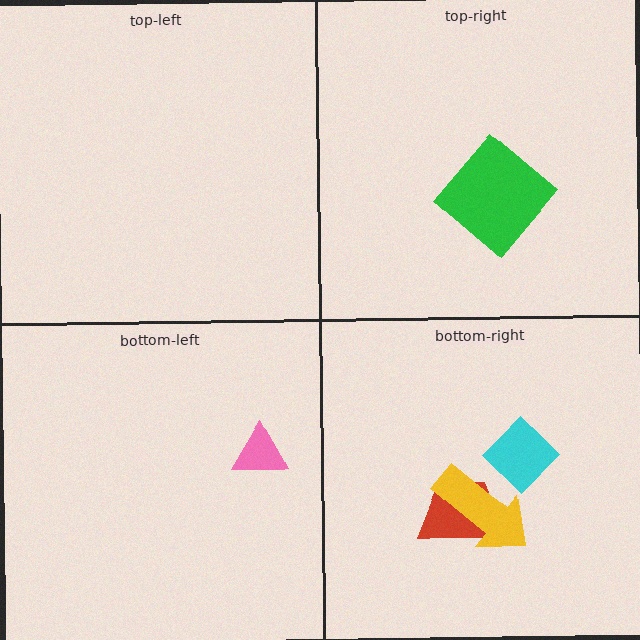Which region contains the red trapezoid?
The bottom-right region.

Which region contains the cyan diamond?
The bottom-right region.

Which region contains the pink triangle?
The bottom-left region.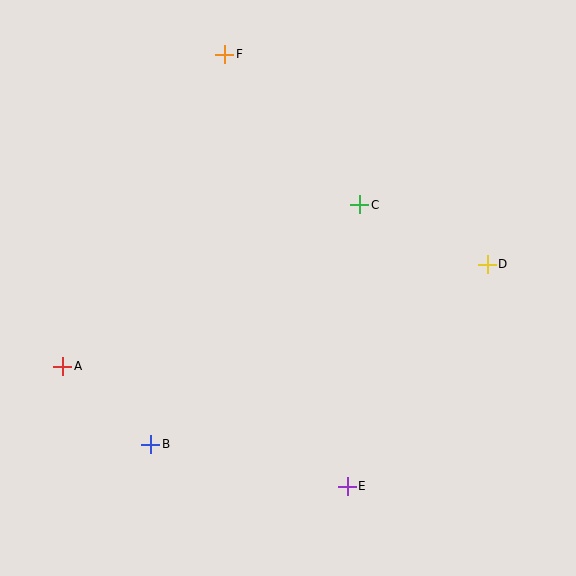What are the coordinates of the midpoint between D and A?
The midpoint between D and A is at (275, 315).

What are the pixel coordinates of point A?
Point A is at (63, 366).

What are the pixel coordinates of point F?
Point F is at (225, 54).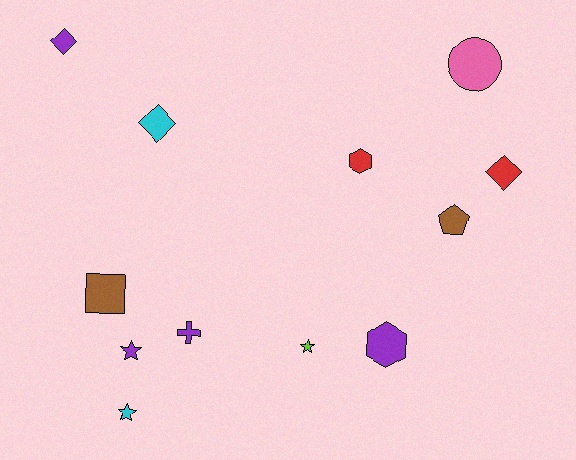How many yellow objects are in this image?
There are no yellow objects.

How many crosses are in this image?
There is 1 cross.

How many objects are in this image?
There are 12 objects.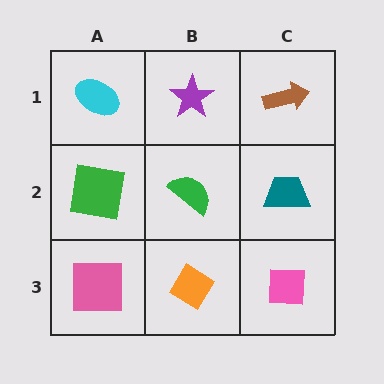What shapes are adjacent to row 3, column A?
A green square (row 2, column A), an orange diamond (row 3, column B).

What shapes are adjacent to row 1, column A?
A green square (row 2, column A), a purple star (row 1, column B).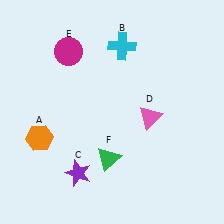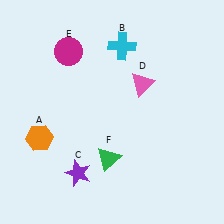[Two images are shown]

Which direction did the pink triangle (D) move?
The pink triangle (D) moved up.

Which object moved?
The pink triangle (D) moved up.